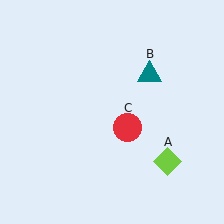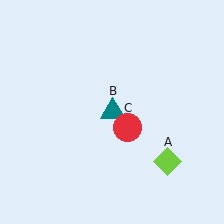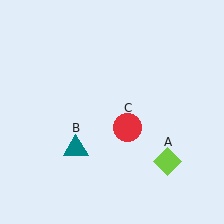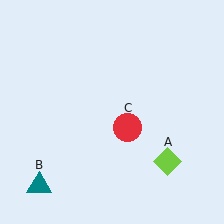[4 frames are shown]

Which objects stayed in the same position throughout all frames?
Lime diamond (object A) and red circle (object C) remained stationary.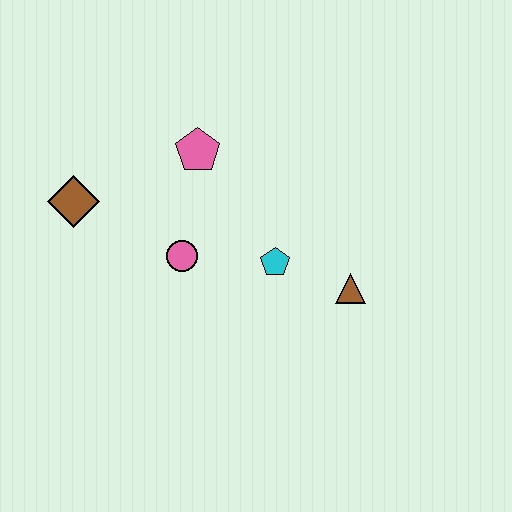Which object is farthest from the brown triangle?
The brown diamond is farthest from the brown triangle.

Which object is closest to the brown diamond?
The pink circle is closest to the brown diamond.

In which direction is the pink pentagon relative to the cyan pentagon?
The pink pentagon is above the cyan pentagon.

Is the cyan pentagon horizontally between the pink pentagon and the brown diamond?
No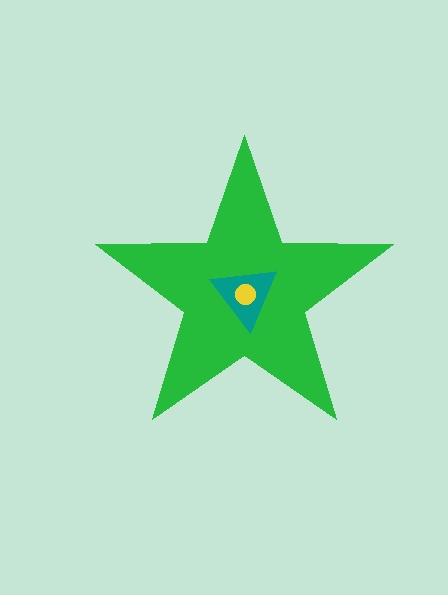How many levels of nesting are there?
3.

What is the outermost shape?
The green star.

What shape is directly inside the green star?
The teal triangle.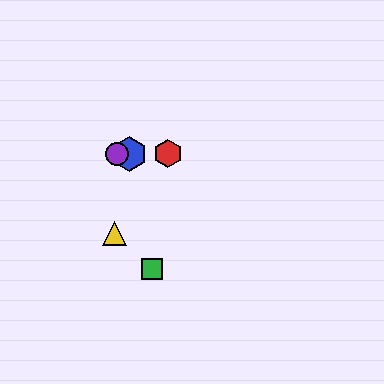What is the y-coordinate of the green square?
The green square is at y≈269.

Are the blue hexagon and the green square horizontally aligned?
No, the blue hexagon is at y≈154 and the green square is at y≈269.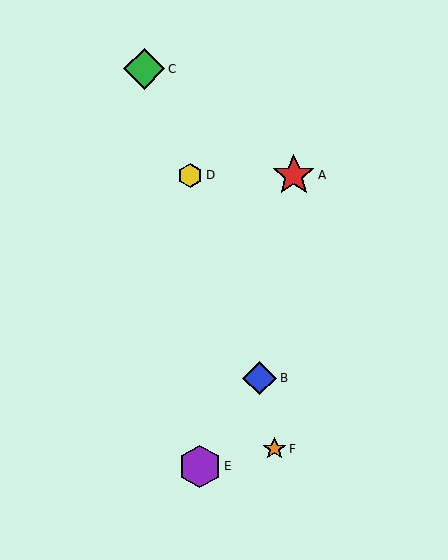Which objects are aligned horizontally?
Objects A, D are aligned horizontally.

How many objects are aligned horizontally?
2 objects (A, D) are aligned horizontally.